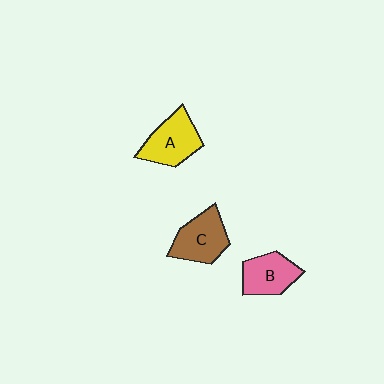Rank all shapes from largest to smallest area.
From largest to smallest: A (yellow), C (brown), B (pink).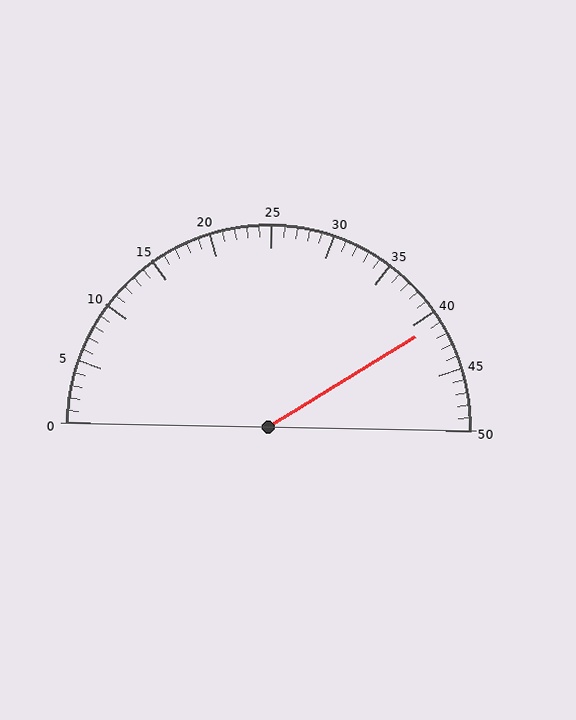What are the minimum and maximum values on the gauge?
The gauge ranges from 0 to 50.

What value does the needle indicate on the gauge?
The needle indicates approximately 41.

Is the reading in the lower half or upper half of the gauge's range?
The reading is in the upper half of the range (0 to 50).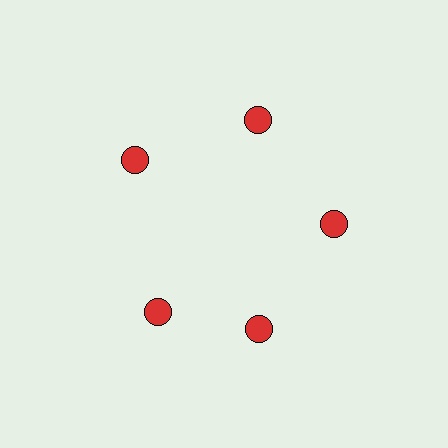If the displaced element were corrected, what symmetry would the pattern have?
It would have 5-fold rotational symmetry — the pattern would map onto itself every 72 degrees.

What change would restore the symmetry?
The symmetry would be restored by rotating it back into even spacing with its neighbors so that all 5 circles sit at equal angles and equal distance from the center.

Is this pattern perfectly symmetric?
No. The 5 red circles are arranged in a ring, but one element near the 8 o'clock position is rotated out of alignment along the ring, breaking the 5-fold rotational symmetry.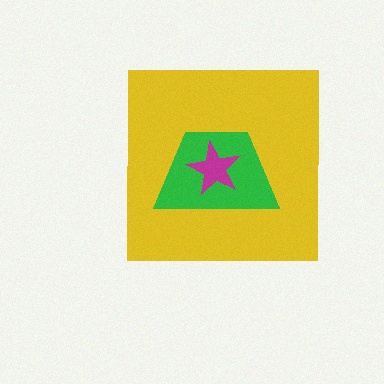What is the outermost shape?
The yellow square.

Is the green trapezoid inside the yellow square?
Yes.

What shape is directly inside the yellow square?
The green trapezoid.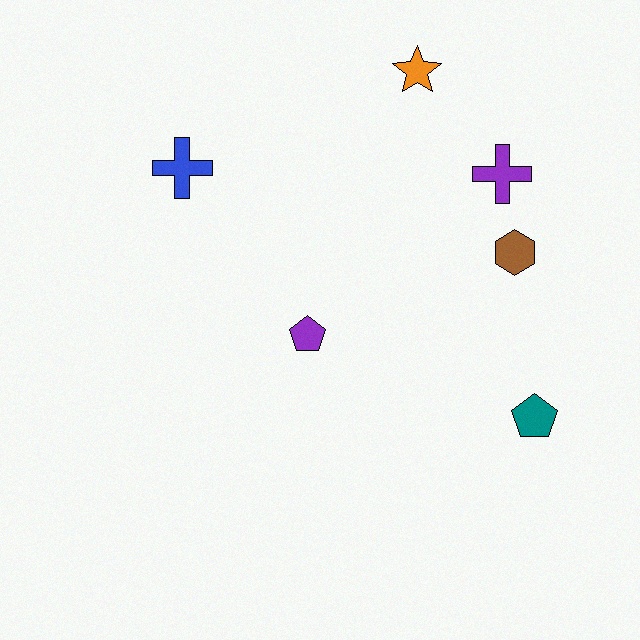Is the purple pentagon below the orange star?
Yes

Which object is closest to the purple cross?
The brown hexagon is closest to the purple cross.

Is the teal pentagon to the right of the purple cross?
Yes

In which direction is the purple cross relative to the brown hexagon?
The purple cross is above the brown hexagon.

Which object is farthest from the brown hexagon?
The blue cross is farthest from the brown hexagon.